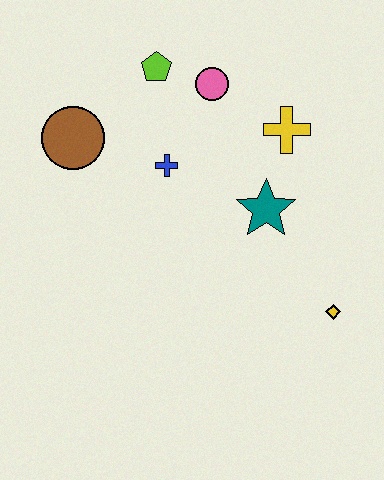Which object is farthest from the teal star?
The brown circle is farthest from the teal star.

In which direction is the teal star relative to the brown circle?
The teal star is to the right of the brown circle.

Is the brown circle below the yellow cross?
Yes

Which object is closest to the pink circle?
The lime pentagon is closest to the pink circle.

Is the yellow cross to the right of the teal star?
Yes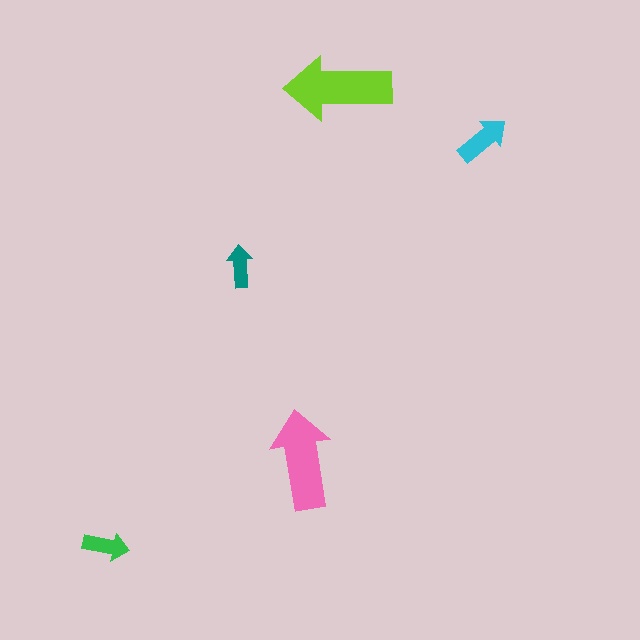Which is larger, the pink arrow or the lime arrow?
The lime one.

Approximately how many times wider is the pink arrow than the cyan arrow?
About 2 times wider.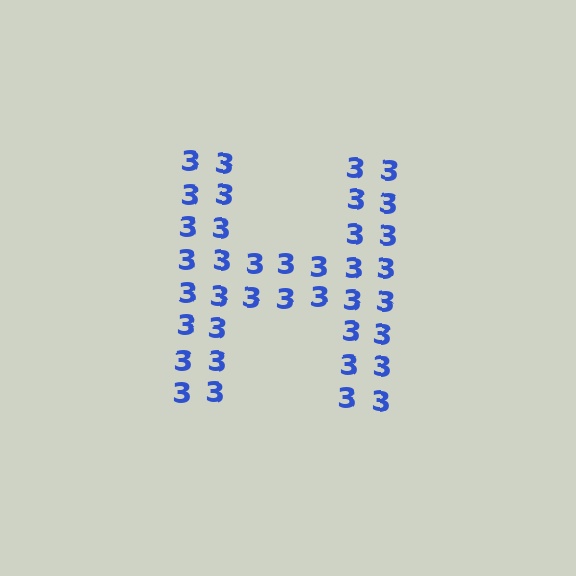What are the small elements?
The small elements are digit 3's.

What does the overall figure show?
The overall figure shows the letter H.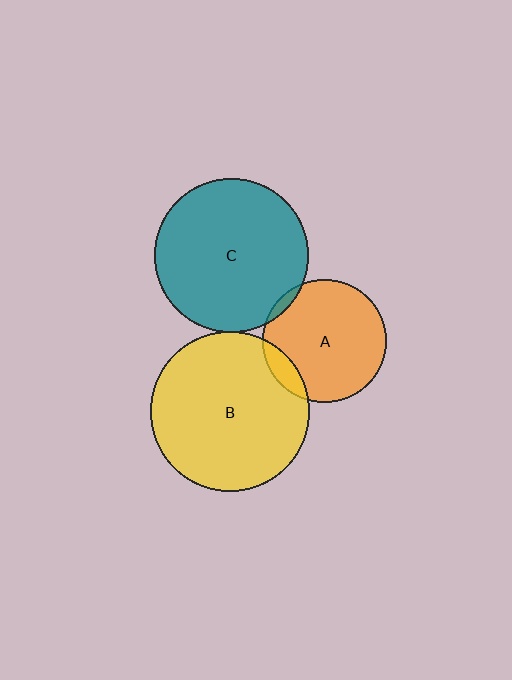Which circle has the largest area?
Circle B (yellow).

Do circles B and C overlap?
Yes.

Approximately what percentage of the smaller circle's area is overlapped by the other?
Approximately 5%.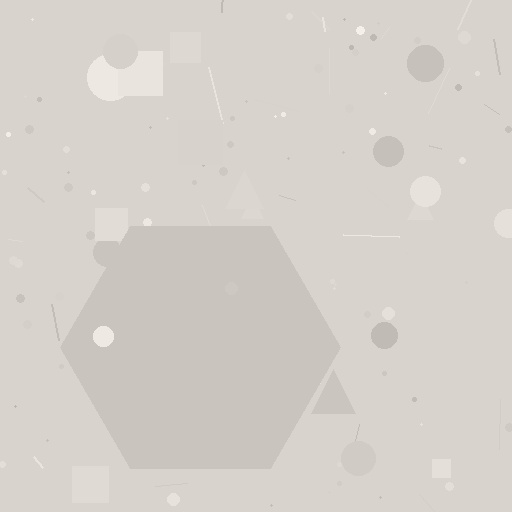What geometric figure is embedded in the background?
A hexagon is embedded in the background.